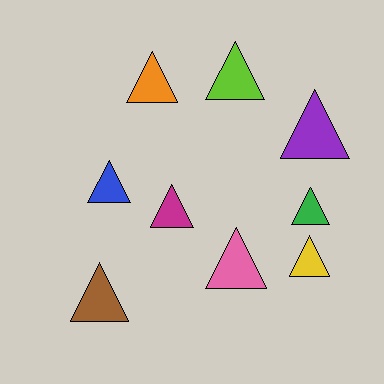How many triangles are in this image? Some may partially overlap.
There are 9 triangles.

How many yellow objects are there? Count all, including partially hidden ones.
There is 1 yellow object.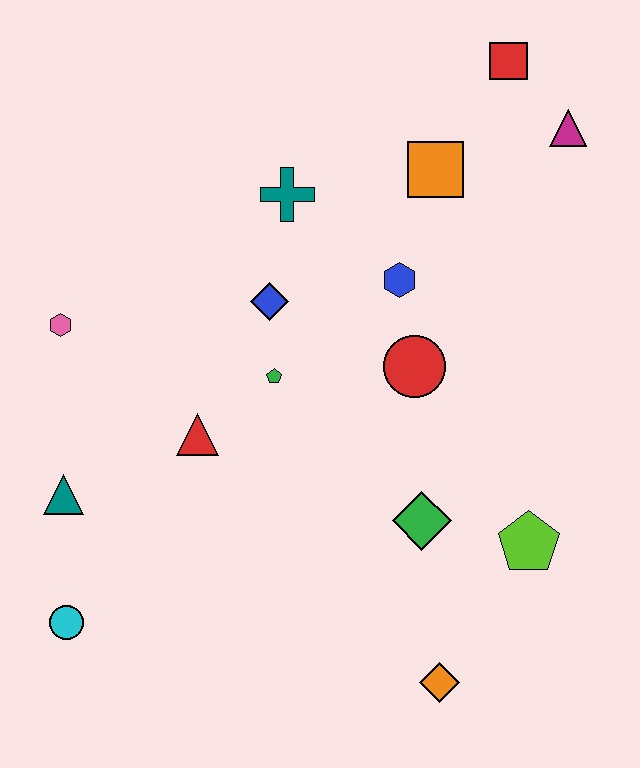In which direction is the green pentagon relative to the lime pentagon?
The green pentagon is to the left of the lime pentagon.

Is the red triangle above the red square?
No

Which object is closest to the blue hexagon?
The red circle is closest to the blue hexagon.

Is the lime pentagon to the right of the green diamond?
Yes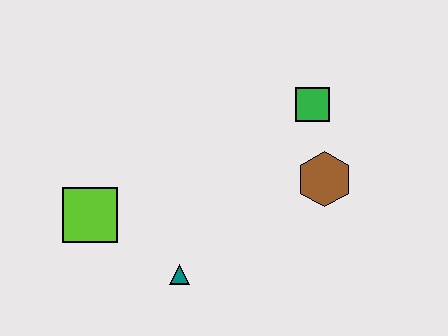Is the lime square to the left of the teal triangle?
Yes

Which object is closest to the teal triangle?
The lime square is closest to the teal triangle.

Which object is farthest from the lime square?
The green square is farthest from the lime square.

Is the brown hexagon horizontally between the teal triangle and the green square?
No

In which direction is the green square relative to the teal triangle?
The green square is above the teal triangle.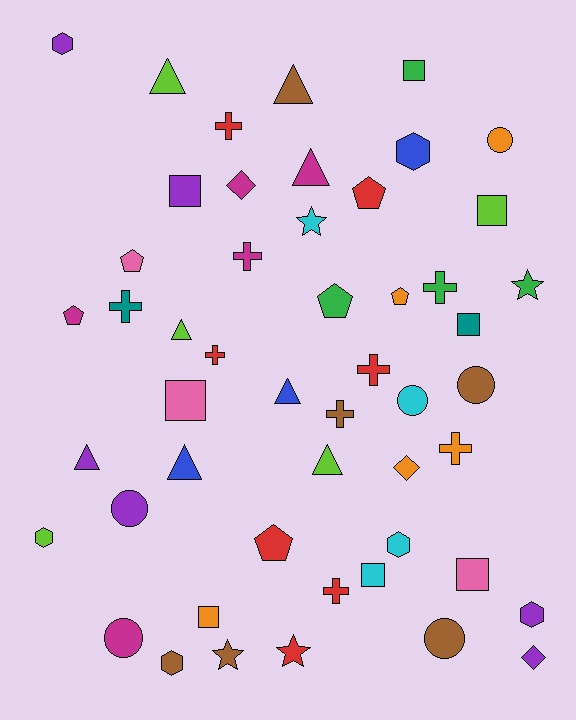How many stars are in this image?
There are 4 stars.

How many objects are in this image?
There are 50 objects.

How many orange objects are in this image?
There are 5 orange objects.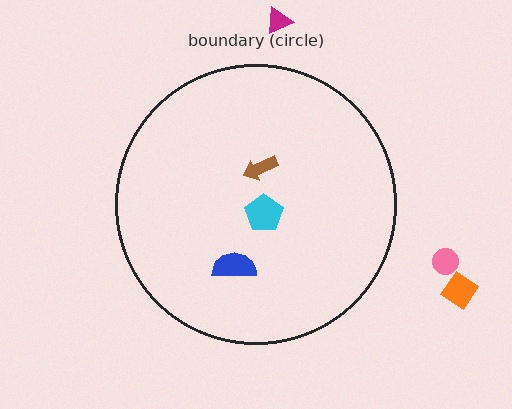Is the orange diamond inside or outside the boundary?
Outside.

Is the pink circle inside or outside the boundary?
Outside.